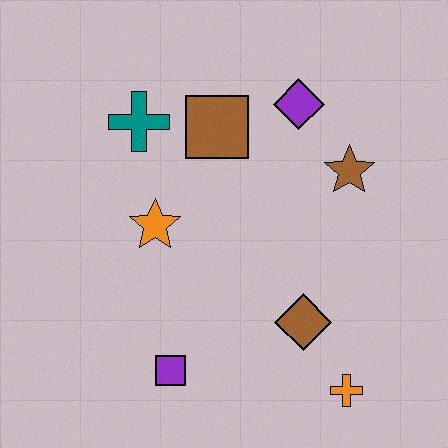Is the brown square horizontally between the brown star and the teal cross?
Yes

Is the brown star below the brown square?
Yes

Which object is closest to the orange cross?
The brown diamond is closest to the orange cross.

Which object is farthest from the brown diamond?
The teal cross is farthest from the brown diamond.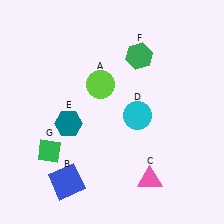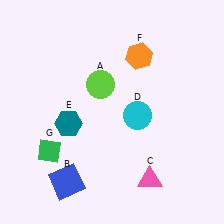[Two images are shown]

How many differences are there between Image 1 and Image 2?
There is 1 difference between the two images.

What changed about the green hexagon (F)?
In Image 1, F is green. In Image 2, it changed to orange.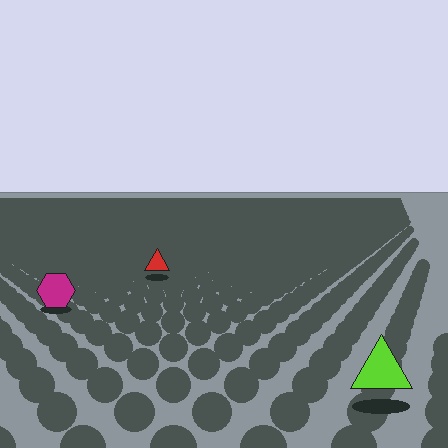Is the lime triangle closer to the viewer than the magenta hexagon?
Yes. The lime triangle is closer — you can tell from the texture gradient: the ground texture is coarser near it.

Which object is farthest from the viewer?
The red triangle is farthest from the viewer. It appears smaller and the ground texture around it is denser.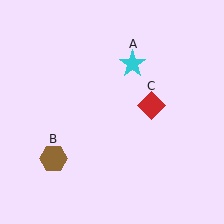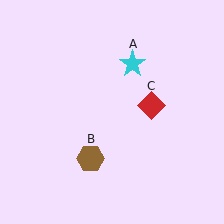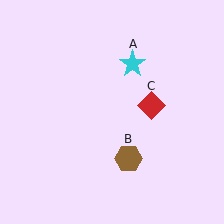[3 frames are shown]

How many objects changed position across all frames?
1 object changed position: brown hexagon (object B).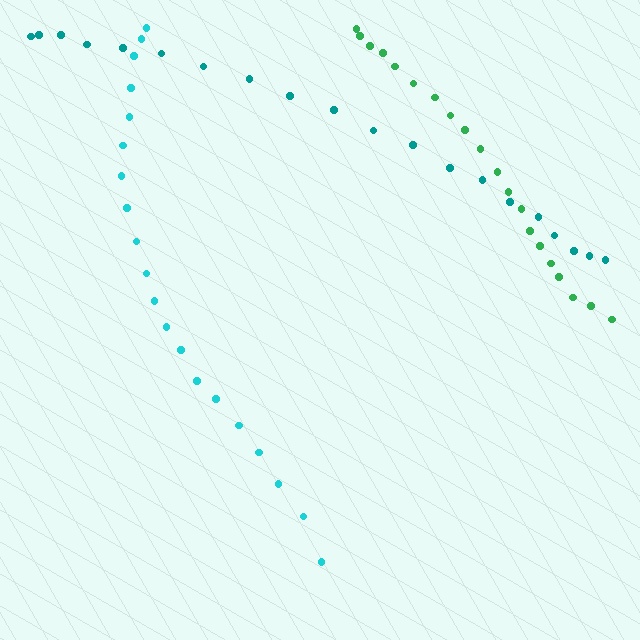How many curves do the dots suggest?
There are 3 distinct paths.